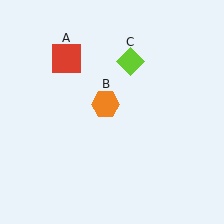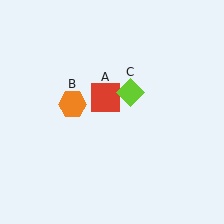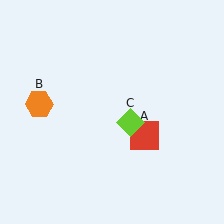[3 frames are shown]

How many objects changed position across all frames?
3 objects changed position: red square (object A), orange hexagon (object B), lime diamond (object C).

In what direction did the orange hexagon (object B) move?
The orange hexagon (object B) moved left.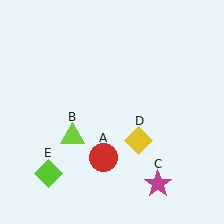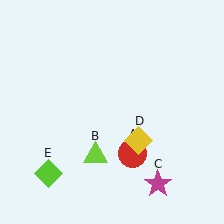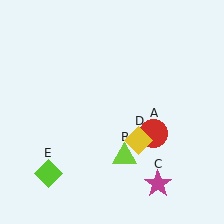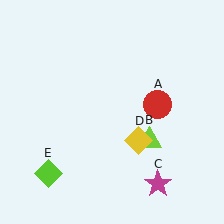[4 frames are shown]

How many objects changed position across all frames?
2 objects changed position: red circle (object A), lime triangle (object B).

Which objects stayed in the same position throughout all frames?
Magenta star (object C) and yellow diamond (object D) and lime diamond (object E) remained stationary.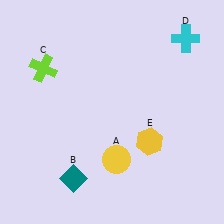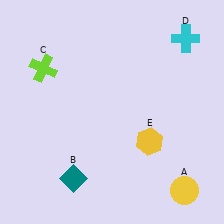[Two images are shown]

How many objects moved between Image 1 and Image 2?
1 object moved between the two images.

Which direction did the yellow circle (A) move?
The yellow circle (A) moved right.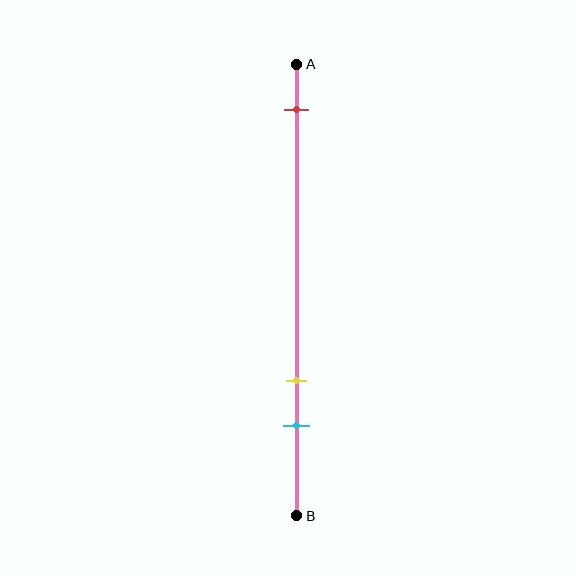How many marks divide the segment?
There are 3 marks dividing the segment.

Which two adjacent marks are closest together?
The yellow and cyan marks are the closest adjacent pair.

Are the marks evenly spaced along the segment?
No, the marks are not evenly spaced.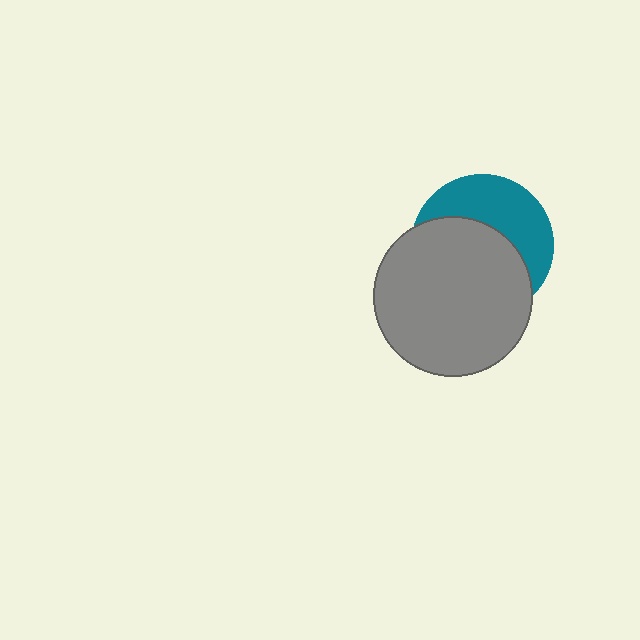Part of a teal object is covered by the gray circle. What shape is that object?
It is a circle.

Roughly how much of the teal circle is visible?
A small part of it is visible (roughly 42%).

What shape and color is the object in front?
The object in front is a gray circle.